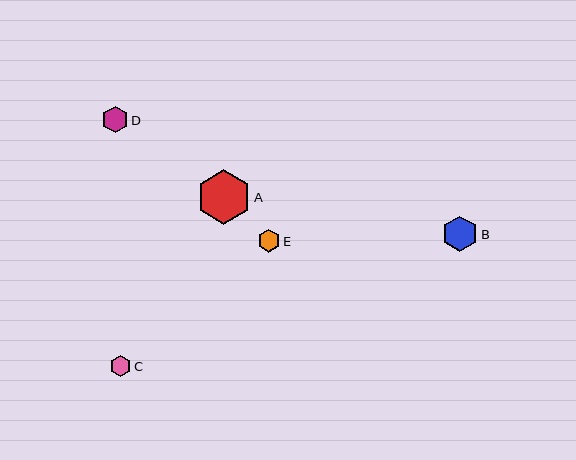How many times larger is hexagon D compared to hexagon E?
Hexagon D is approximately 1.2 times the size of hexagon E.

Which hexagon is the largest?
Hexagon A is the largest with a size of approximately 55 pixels.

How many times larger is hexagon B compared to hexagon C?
Hexagon B is approximately 1.6 times the size of hexagon C.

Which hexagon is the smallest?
Hexagon C is the smallest with a size of approximately 21 pixels.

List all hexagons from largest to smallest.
From largest to smallest: A, B, D, E, C.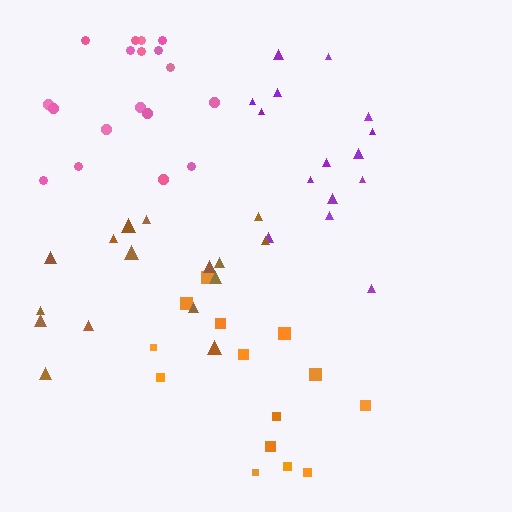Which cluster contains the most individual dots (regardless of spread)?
Pink (18).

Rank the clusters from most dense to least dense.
purple, orange, pink, brown.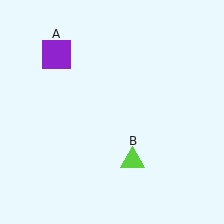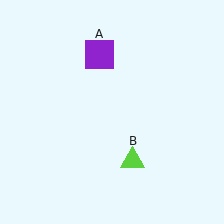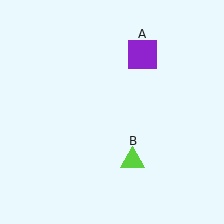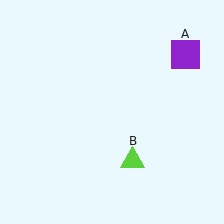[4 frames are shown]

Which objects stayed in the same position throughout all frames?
Lime triangle (object B) remained stationary.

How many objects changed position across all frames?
1 object changed position: purple square (object A).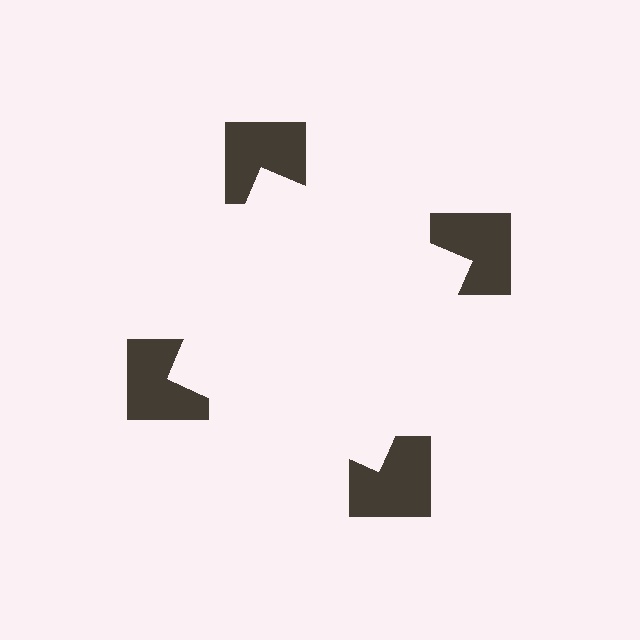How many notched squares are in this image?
There are 4 — one at each vertex of the illusory square.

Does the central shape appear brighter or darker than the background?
It typically appears slightly brighter than the background, even though no actual brightness change is drawn.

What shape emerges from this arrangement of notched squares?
An illusory square — its edges are inferred from the aligned wedge cuts in the notched squares, not physically drawn.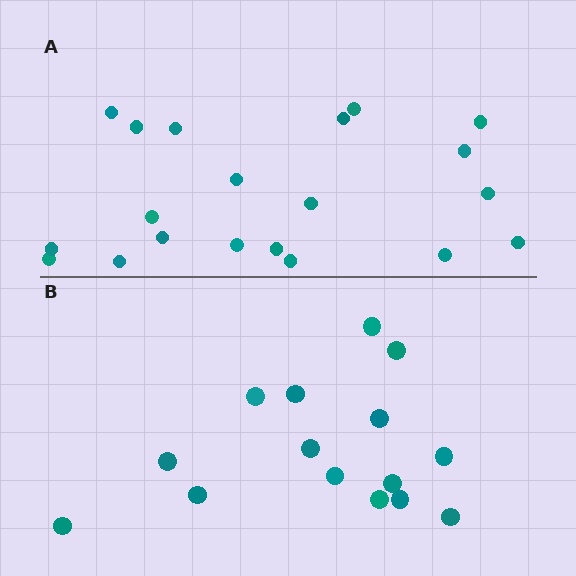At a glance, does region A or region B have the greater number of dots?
Region A (the top region) has more dots.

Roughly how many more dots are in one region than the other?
Region A has about 5 more dots than region B.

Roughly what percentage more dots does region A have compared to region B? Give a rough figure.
About 35% more.